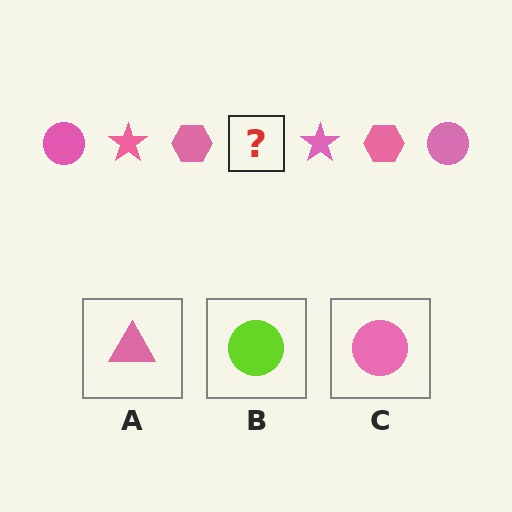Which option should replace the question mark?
Option C.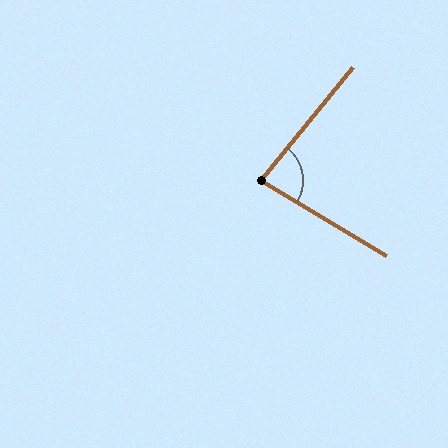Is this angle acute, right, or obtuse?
It is acute.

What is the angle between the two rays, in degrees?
Approximately 82 degrees.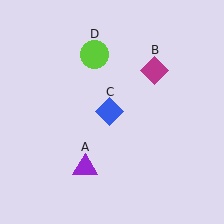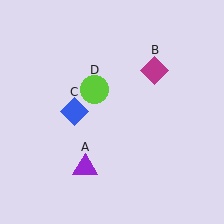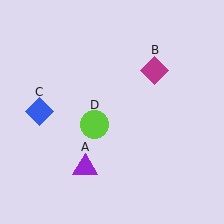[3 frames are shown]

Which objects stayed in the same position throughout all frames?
Purple triangle (object A) and magenta diamond (object B) remained stationary.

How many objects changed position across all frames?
2 objects changed position: blue diamond (object C), lime circle (object D).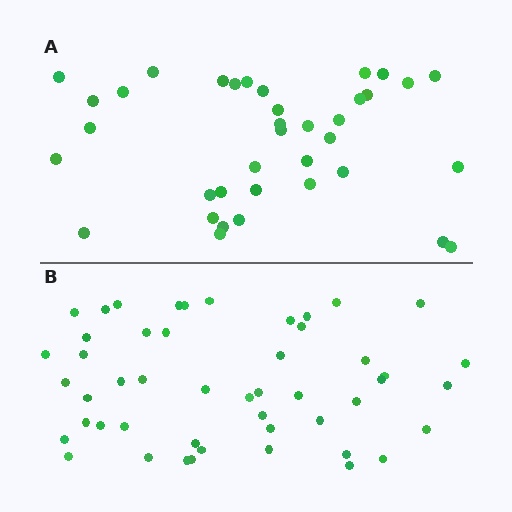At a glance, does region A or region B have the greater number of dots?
Region B (the bottom region) has more dots.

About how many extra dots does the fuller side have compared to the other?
Region B has roughly 12 or so more dots than region A.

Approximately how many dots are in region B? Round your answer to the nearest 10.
About 50 dots. (The exact count is 49, which rounds to 50.)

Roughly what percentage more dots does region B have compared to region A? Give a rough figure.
About 30% more.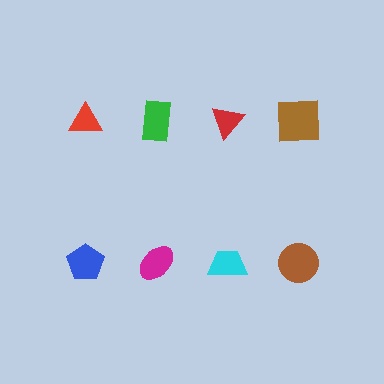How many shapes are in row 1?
4 shapes.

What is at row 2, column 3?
A cyan trapezoid.